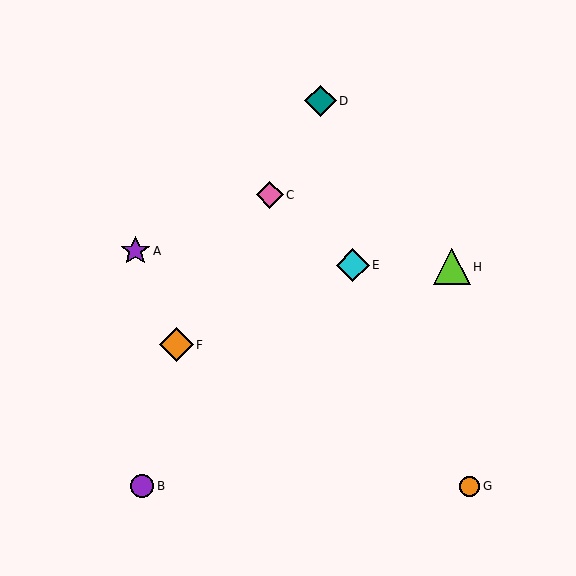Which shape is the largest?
The lime triangle (labeled H) is the largest.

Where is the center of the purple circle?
The center of the purple circle is at (142, 486).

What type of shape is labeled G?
Shape G is an orange circle.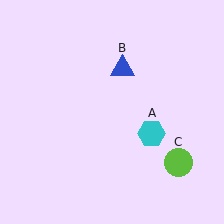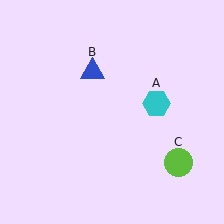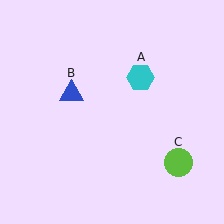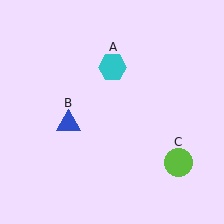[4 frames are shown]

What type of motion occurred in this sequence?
The cyan hexagon (object A), blue triangle (object B) rotated counterclockwise around the center of the scene.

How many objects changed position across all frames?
2 objects changed position: cyan hexagon (object A), blue triangle (object B).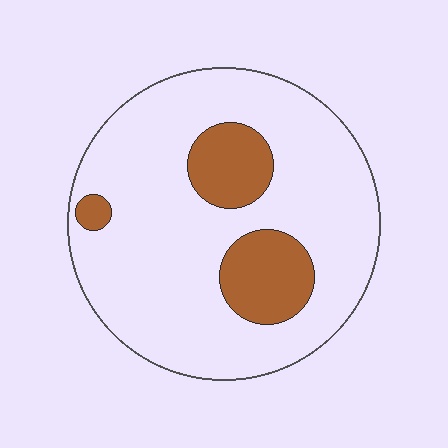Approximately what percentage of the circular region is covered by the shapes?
Approximately 20%.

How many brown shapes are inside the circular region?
3.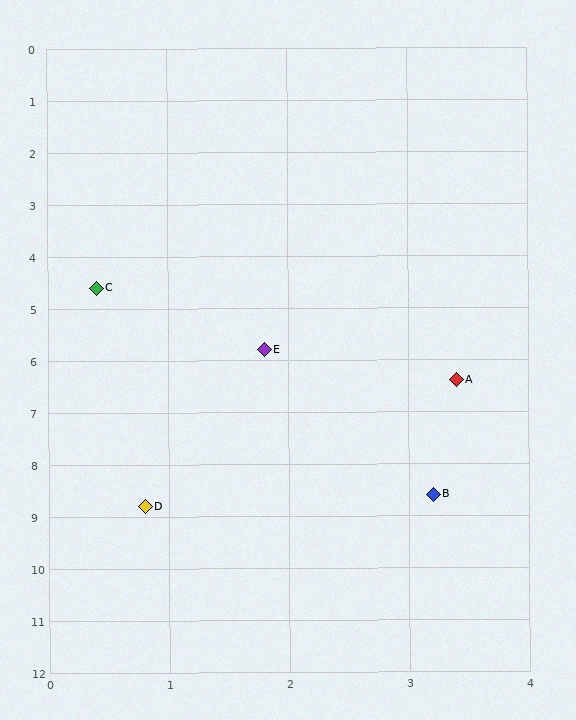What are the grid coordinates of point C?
Point C is at approximately (0.4, 4.6).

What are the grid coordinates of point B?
Point B is at approximately (3.2, 8.6).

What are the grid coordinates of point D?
Point D is at approximately (0.8, 8.8).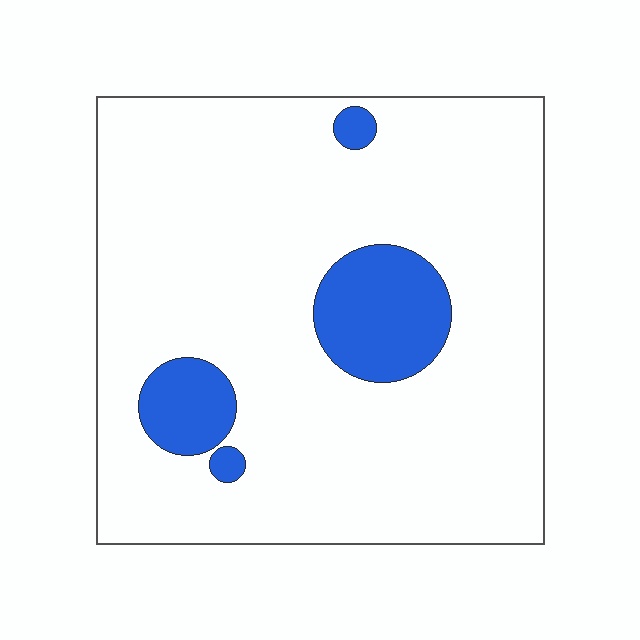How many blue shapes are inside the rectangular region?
4.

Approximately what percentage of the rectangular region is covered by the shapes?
Approximately 15%.